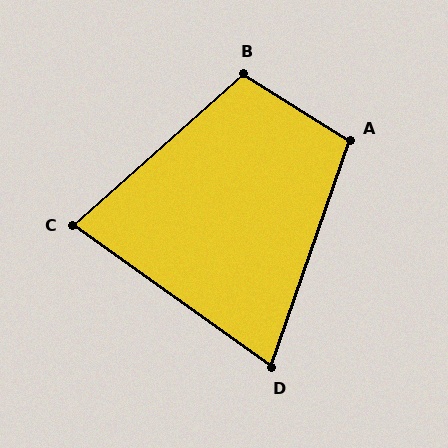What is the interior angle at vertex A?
Approximately 103 degrees (obtuse).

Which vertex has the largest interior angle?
B, at approximately 106 degrees.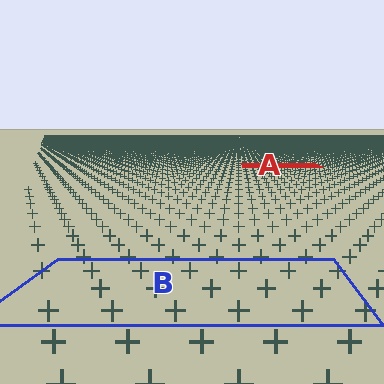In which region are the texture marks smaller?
The texture marks are smaller in region A, because it is farther away.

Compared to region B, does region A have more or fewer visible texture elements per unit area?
Region A has more texture elements per unit area — they are packed more densely because it is farther away.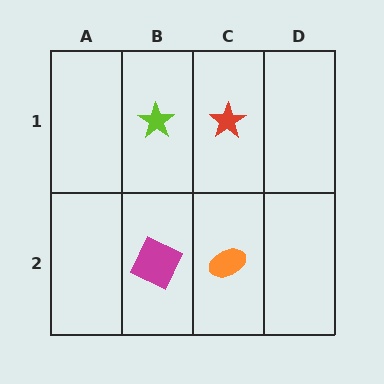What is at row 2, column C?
An orange ellipse.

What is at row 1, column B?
A lime star.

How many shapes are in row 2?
2 shapes.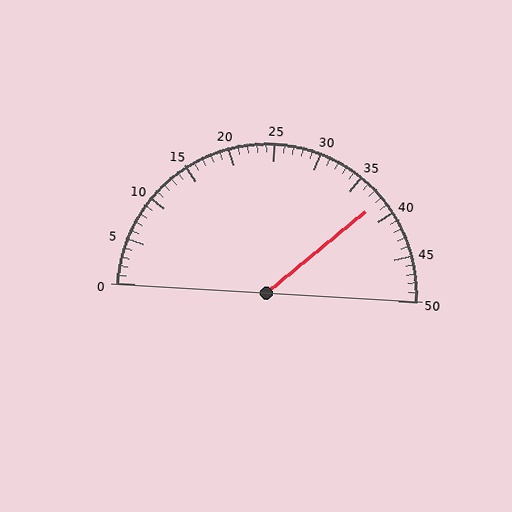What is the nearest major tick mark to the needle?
The nearest major tick mark is 40.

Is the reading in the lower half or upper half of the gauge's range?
The reading is in the upper half of the range (0 to 50).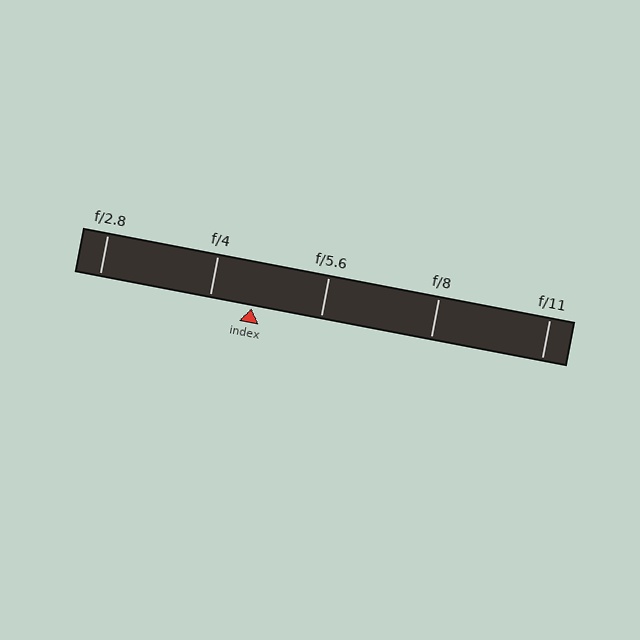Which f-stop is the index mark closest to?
The index mark is closest to f/4.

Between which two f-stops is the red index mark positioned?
The index mark is between f/4 and f/5.6.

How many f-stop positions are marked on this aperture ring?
There are 5 f-stop positions marked.